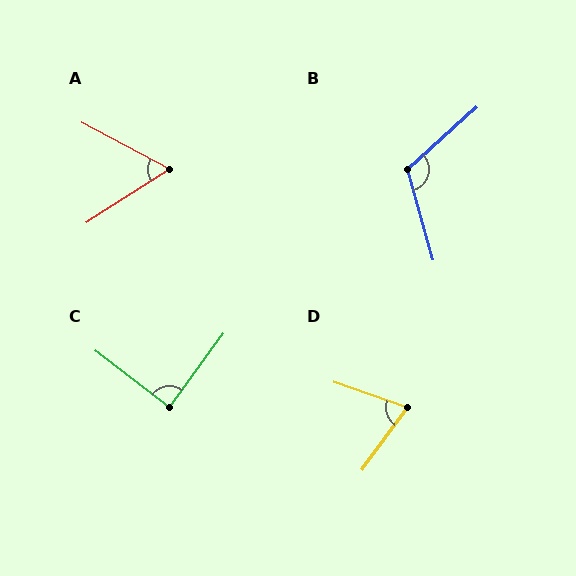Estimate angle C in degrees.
Approximately 88 degrees.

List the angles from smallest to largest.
A (61°), D (73°), C (88°), B (116°).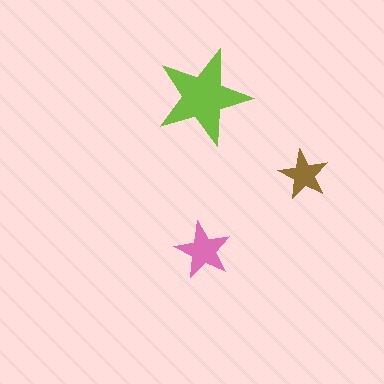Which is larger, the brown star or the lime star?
The lime one.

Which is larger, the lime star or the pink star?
The lime one.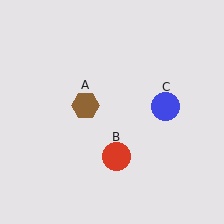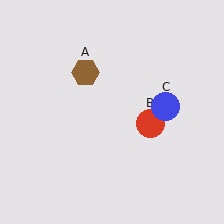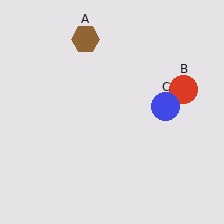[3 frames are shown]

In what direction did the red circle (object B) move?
The red circle (object B) moved up and to the right.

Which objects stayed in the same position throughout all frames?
Blue circle (object C) remained stationary.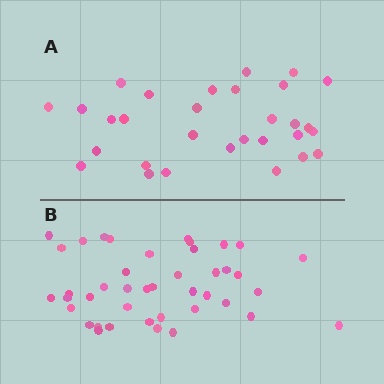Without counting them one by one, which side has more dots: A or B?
Region B (the bottom region) has more dots.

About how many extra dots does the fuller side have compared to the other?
Region B has roughly 12 or so more dots than region A.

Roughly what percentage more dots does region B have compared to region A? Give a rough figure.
About 40% more.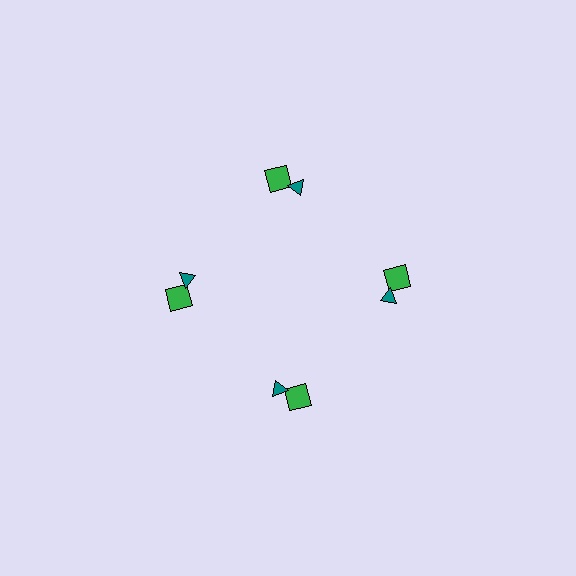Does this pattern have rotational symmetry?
Yes, this pattern has 4-fold rotational symmetry. It looks the same after rotating 90 degrees around the center.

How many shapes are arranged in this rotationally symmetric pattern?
There are 8 shapes, arranged in 4 groups of 2.